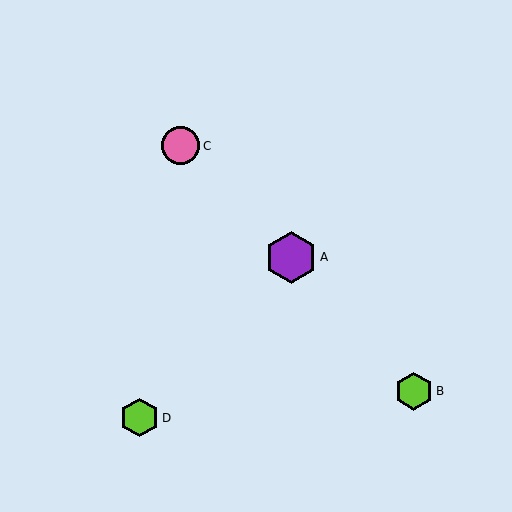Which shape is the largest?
The purple hexagon (labeled A) is the largest.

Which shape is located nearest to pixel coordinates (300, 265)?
The purple hexagon (labeled A) at (291, 257) is nearest to that location.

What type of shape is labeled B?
Shape B is a lime hexagon.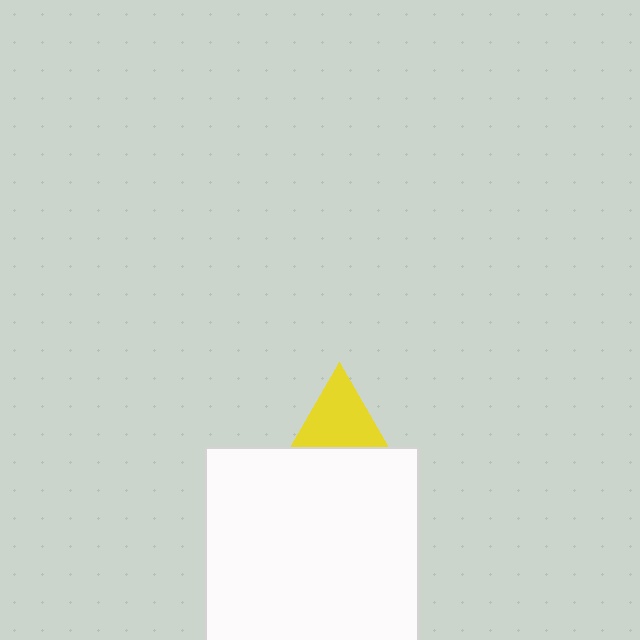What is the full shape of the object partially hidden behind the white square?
The partially hidden object is a yellow triangle.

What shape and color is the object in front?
The object in front is a white square.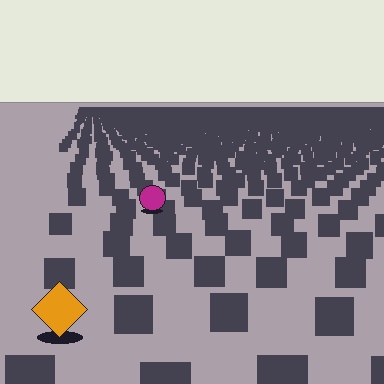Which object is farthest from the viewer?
The magenta circle is farthest from the viewer. It appears smaller and the ground texture around it is denser.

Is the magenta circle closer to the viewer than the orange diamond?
No. The orange diamond is closer — you can tell from the texture gradient: the ground texture is coarser near it.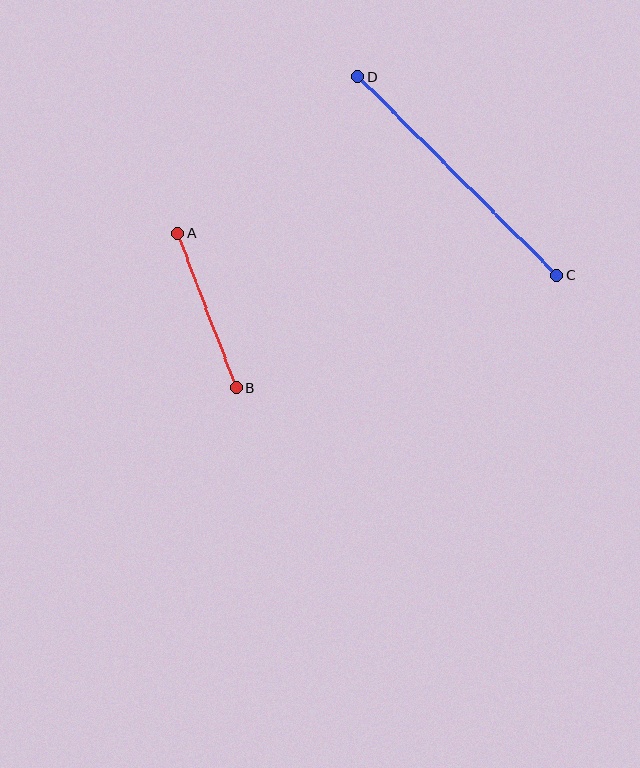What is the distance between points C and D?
The distance is approximately 281 pixels.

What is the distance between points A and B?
The distance is approximately 165 pixels.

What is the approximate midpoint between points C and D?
The midpoint is at approximately (458, 176) pixels.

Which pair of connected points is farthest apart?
Points C and D are farthest apart.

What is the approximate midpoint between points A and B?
The midpoint is at approximately (207, 311) pixels.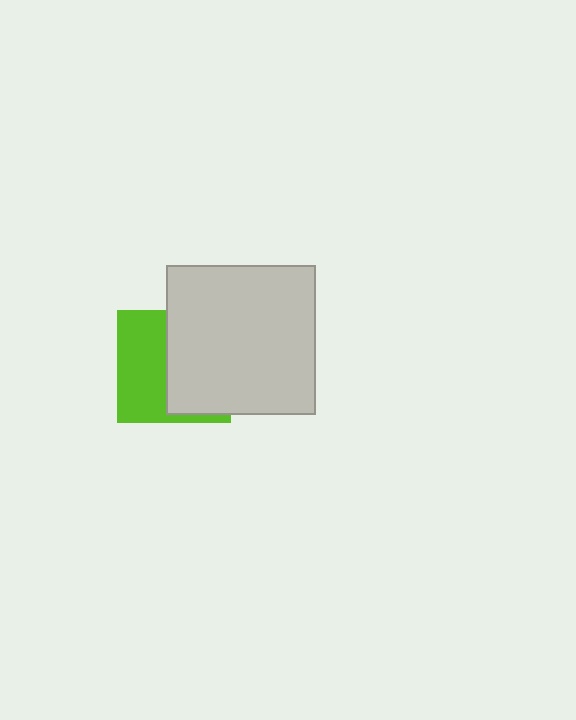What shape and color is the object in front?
The object in front is a light gray square.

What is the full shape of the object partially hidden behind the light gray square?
The partially hidden object is a lime square.